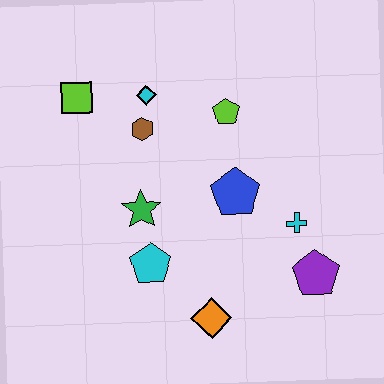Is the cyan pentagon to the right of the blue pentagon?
No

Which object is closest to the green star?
The cyan pentagon is closest to the green star.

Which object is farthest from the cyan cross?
The lime square is farthest from the cyan cross.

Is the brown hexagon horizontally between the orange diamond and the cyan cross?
No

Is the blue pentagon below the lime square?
Yes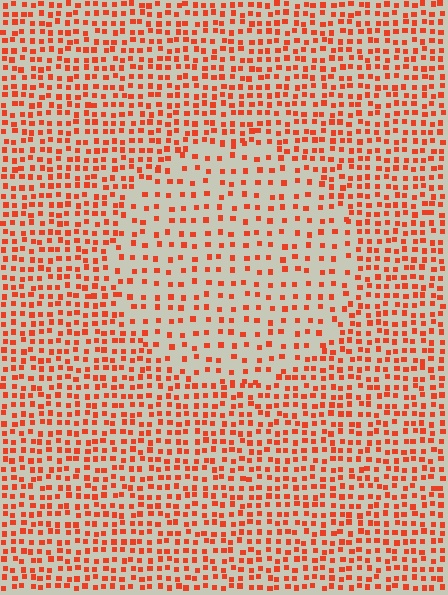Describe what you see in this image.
The image contains small red elements arranged at two different densities. A circle-shaped region is visible where the elements are less densely packed than the surrounding area.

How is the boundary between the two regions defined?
The boundary is defined by a change in element density (approximately 1.9x ratio). All elements are the same color, size, and shape.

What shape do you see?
I see a circle.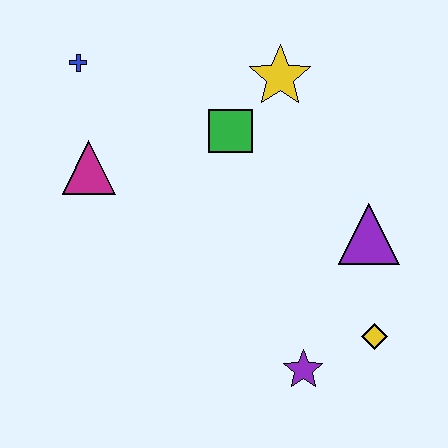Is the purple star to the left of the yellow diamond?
Yes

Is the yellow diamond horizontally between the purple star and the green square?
No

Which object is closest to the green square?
The yellow star is closest to the green square.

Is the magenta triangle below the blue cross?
Yes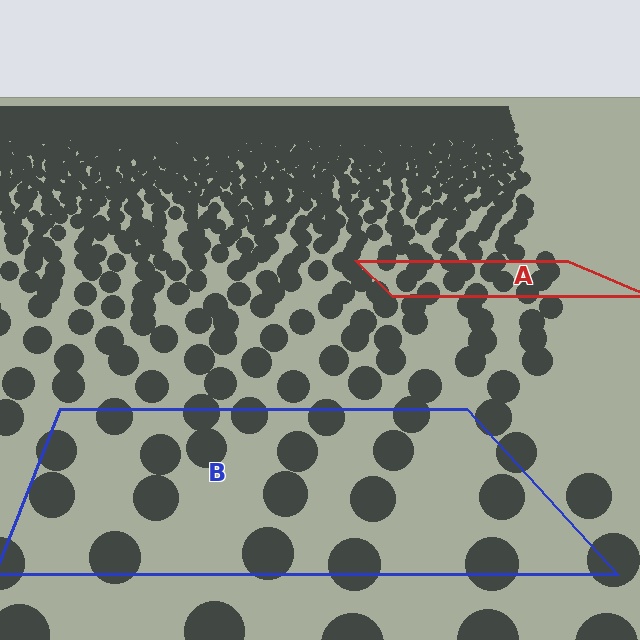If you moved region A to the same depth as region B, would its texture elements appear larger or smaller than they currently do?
They would appear larger. At a closer depth, the same texture elements are projected at a bigger on-screen size.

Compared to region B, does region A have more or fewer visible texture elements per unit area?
Region A has more texture elements per unit area — they are packed more densely because it is farther away.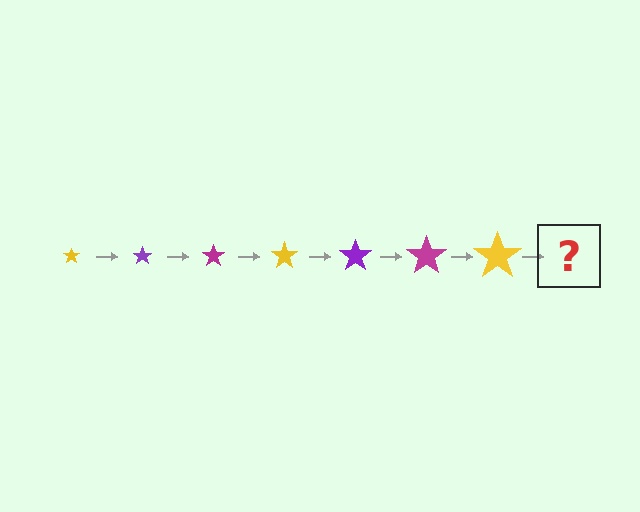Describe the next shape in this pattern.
It should be a purple star, larger than the previous one.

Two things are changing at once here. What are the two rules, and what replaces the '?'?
The two rules are that the star grows larger each step and the color cycles through yellow, purple, and magenta. The '?' should be a purple star, larger than the previous one.